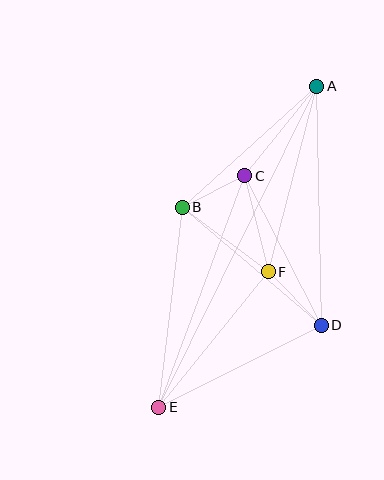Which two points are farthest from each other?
Points A and E are farthest from each other.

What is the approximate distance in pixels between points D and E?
The distance between D and E is approximately 182 pixels.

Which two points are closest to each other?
Points B and C are closest to each other.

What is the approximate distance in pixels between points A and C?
The distance between A and C is approximately 115 pixels.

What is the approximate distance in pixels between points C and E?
The distance between C and E is approximately 247 pixels.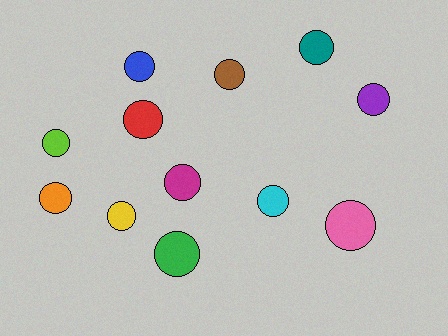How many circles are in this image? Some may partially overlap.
There are 12 circles.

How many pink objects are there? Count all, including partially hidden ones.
There is 1 pink object.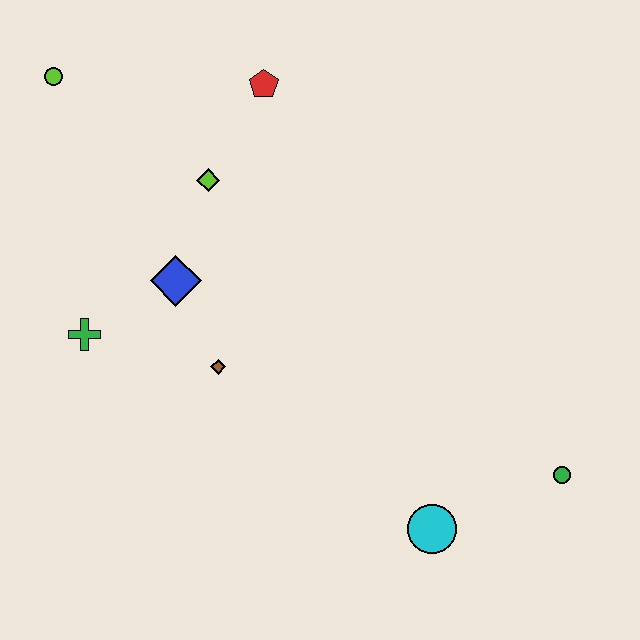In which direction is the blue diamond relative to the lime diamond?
The blue diamond is below the lime diamond.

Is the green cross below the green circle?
No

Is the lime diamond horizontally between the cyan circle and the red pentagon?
No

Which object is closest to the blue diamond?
The brown diamond is closest to the blue diamond.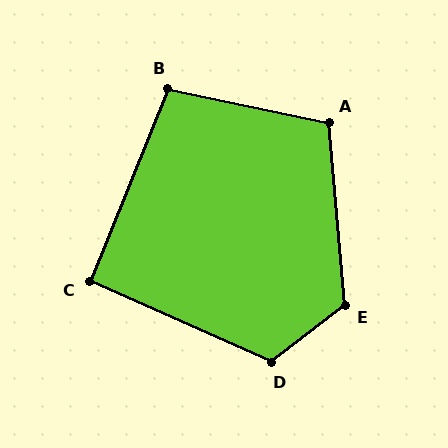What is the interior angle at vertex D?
Approximately 119 degrees (obtuse).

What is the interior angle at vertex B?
Approximately 100 degrees (obtuse).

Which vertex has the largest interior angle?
E, at approximately 123 degrees.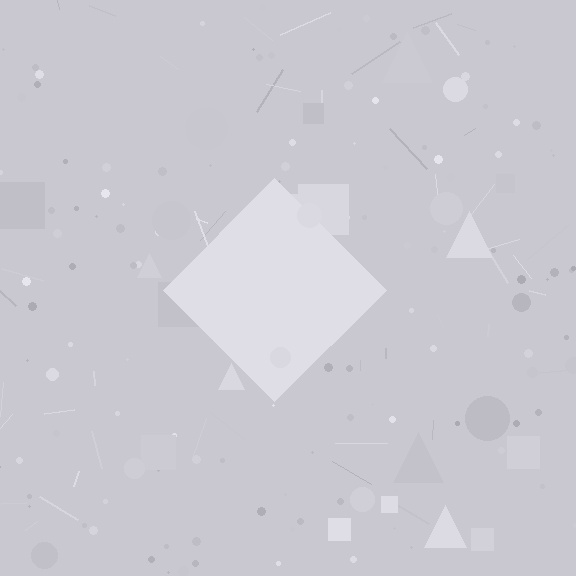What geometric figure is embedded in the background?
A diamond is embedded in the background.